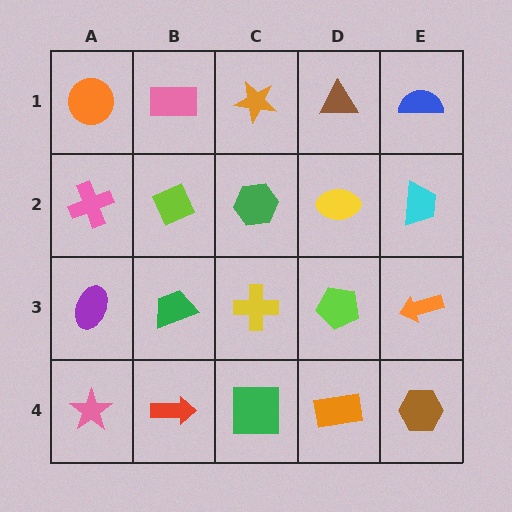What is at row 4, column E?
A brown hexagon.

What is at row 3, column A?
A purple ellipse.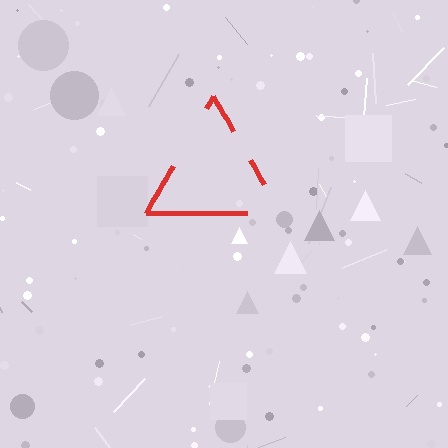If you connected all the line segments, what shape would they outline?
They would outline a triangle.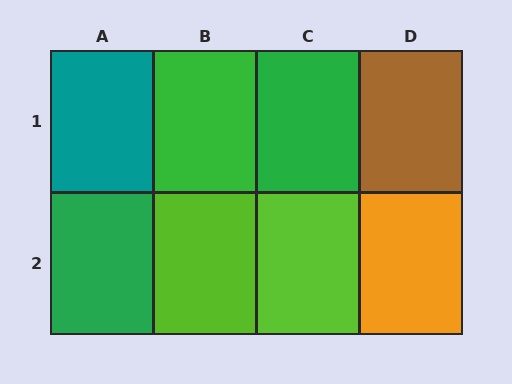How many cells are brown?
1 cell is brown.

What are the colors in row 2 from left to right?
Green, lime, lime, orange.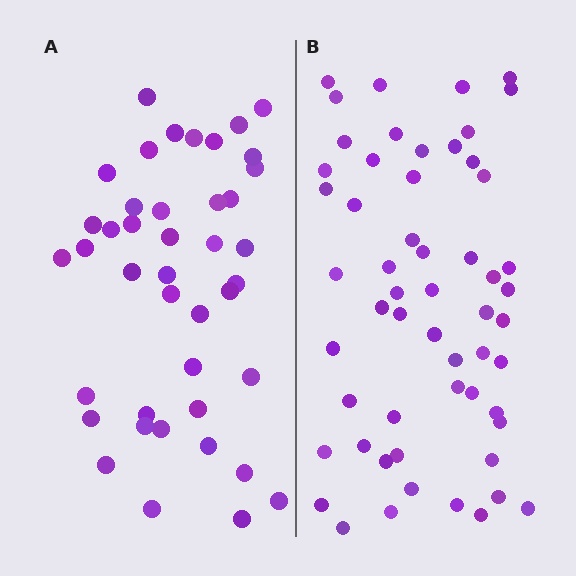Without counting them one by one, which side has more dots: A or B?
Region B (the right region) has more dots.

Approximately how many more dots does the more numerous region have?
Region B has approximately 15 more dots than region A.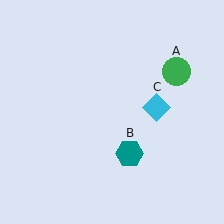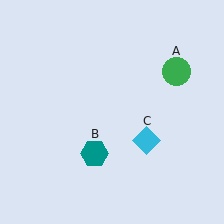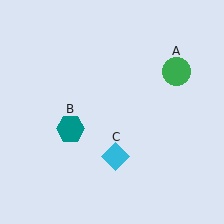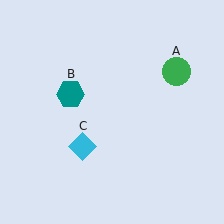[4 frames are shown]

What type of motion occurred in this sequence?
The teal hexagon (object B), cyan diamond (object C) rotated clockwise around the center of the scene.